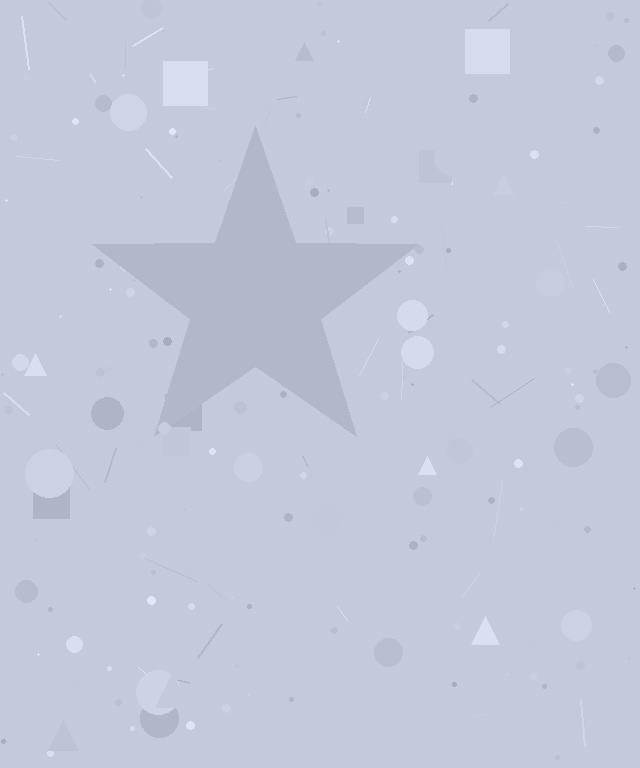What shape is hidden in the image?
A star is hidden in the image.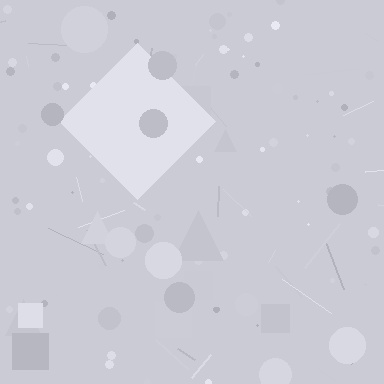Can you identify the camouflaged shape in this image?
The camouflaged shape is a diamond.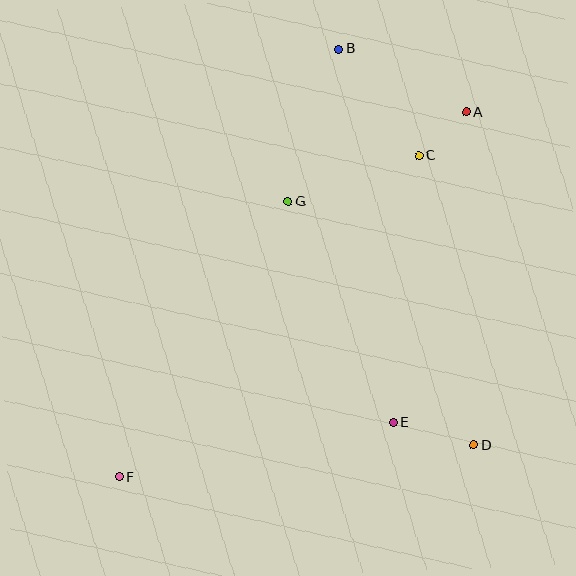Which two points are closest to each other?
Points A and C are closest to each other.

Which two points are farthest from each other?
Points A and F are farthest from each other.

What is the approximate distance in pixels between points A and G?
The distance between A and G is approximately 199 pixels.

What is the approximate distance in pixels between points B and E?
The distance between B and E is approximately 377 pixels.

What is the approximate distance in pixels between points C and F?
The distance between C and F is approximately 440 pixels.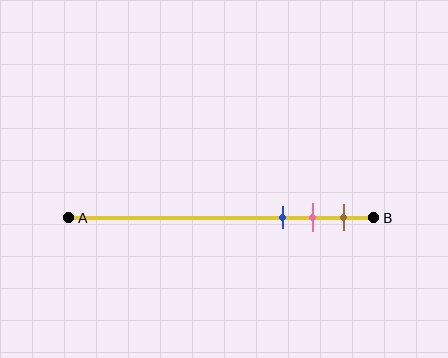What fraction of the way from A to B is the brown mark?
The brown mark is approximately 90% (0.9) of the way from A to B.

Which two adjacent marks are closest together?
The pink and brown marks are the closest adjacent pair.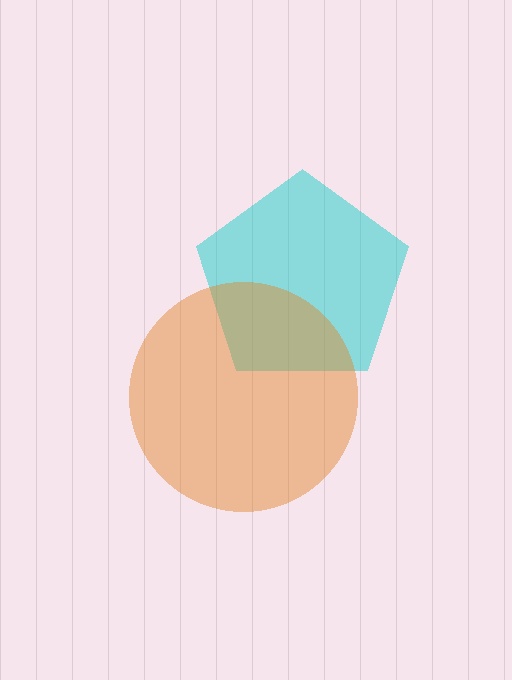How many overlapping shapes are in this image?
There are 2 overlapping shapes in the image.